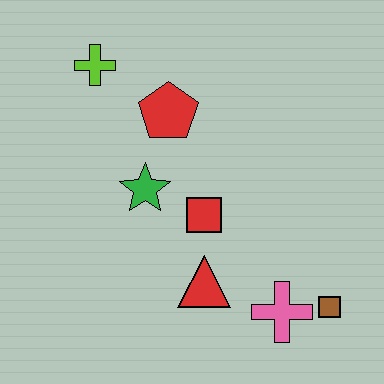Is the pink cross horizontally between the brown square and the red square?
Yes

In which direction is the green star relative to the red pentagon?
The green star is below the red pentagon.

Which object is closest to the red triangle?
The red square is closest to the red triangle.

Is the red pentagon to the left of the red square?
Yes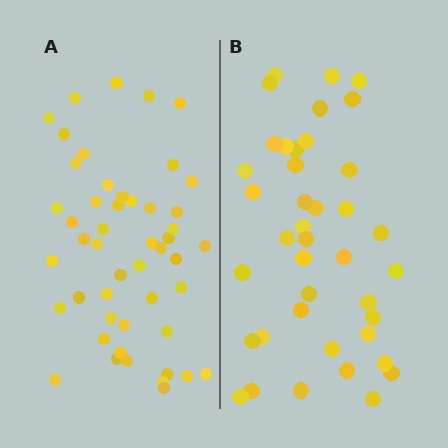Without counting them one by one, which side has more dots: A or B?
Region A (the left region) has more dots.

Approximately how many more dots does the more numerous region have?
Region A has roughly 8 or so more dots than region B.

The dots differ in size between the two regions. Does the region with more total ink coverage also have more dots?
No. Region B has more total ink coverage because its dots are larger, but region A actually contains more individual dots. Total area can be misleading — the number of items is what matters here.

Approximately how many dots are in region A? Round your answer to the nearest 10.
About 50 dots. (The exact count is 49, which rounds to 50.)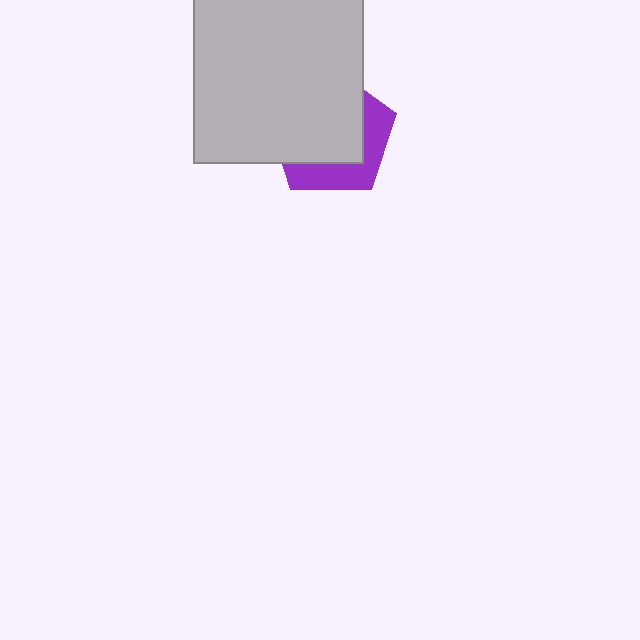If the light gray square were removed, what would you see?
You would see the complete purple pentagon.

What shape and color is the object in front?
The object in front is a light gray square.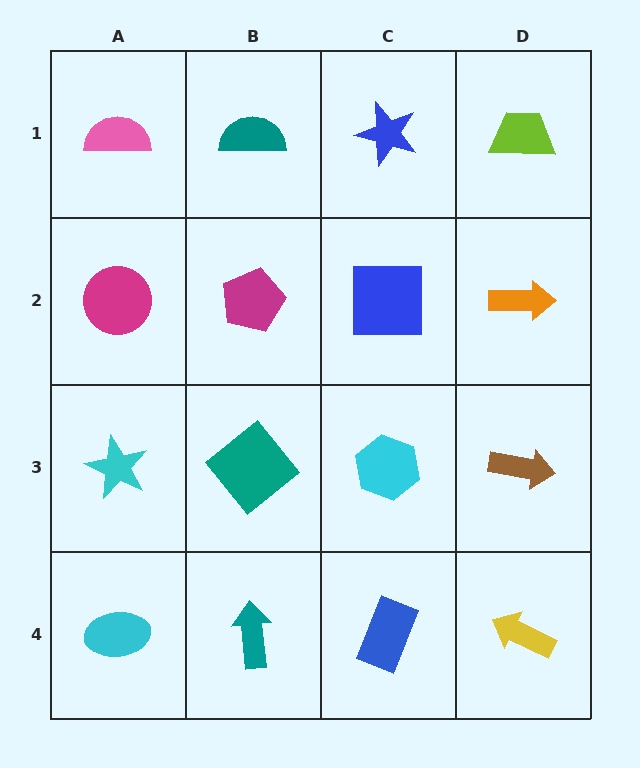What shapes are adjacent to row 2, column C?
A blue star (row 1, column C), a cyan hexagon (row 3, column C), a magenta pentagon (row 2, column B), an orange arrow (row 2, column D).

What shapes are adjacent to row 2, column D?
A lime trapezoid (row 1, column D), a brown arrow (row 3, column D), a blue square (row 2, column C).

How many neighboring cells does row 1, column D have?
2.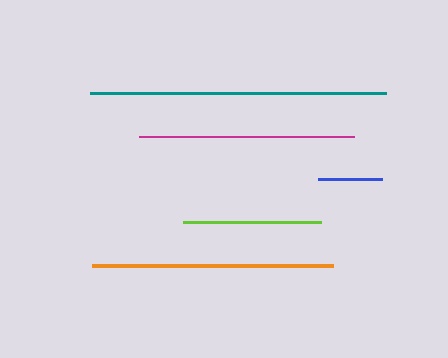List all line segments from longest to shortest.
From longest to shortest: teal, orange, magenta, lime, blue.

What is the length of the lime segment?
The lime segment is approximately 138 pixels long.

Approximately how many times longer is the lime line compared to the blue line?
The lime line is approximately 2.1 times the length of the blue line.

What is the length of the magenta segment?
The magenta segment is approximately 214 pixels long.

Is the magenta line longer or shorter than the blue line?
The magenta line is longer than the blue line.